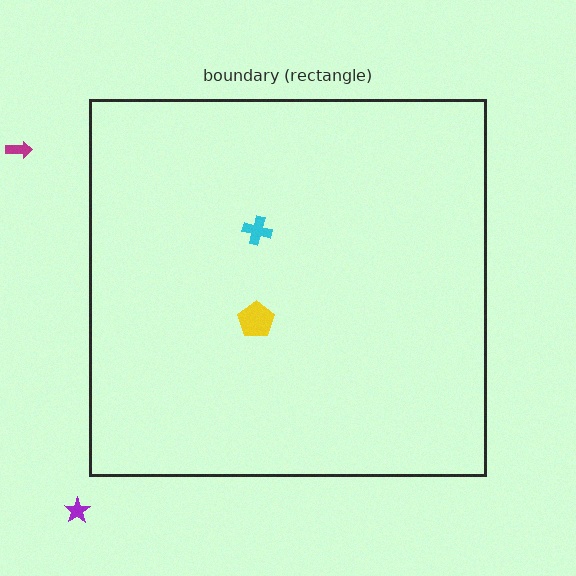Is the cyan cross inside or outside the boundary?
Inside.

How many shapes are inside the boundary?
2 inside, 2 outside.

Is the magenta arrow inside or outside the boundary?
Outside.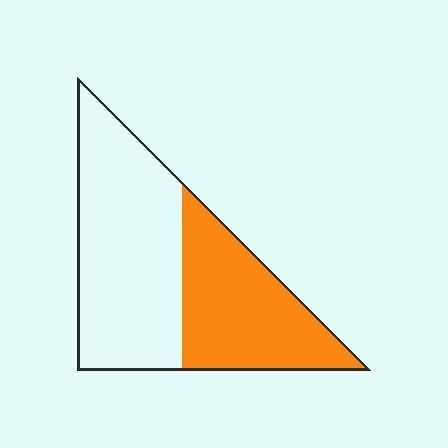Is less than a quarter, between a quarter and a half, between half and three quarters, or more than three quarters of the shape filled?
Between a quarter and a half.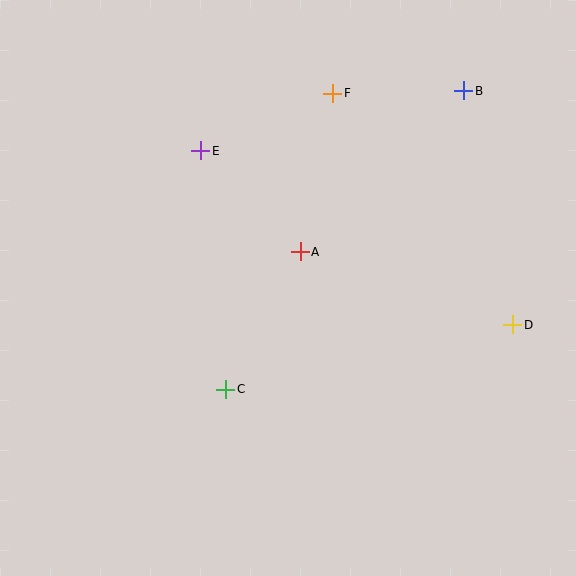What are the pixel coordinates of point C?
Point C is at (226, 389).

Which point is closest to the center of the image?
Point A at (300, 252) is closest to the center.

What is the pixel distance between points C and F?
The distance between C and F is 315 pixels.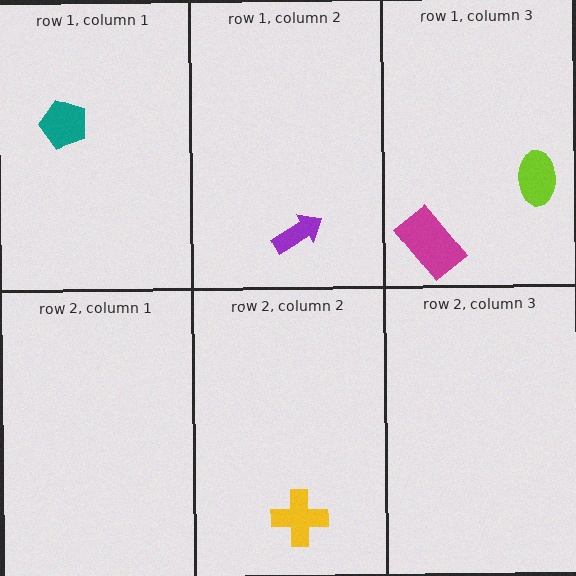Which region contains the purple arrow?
The row 1, column 2 region.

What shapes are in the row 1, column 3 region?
The lime ellipse, the magenta rectangle.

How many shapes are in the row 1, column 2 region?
1.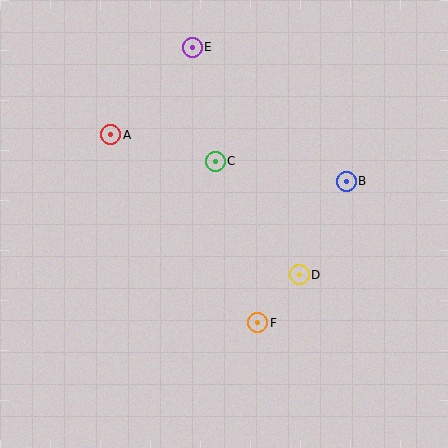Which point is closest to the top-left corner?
Point A is closest to the top-left corner.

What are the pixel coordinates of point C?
Point C is at (215, 161).